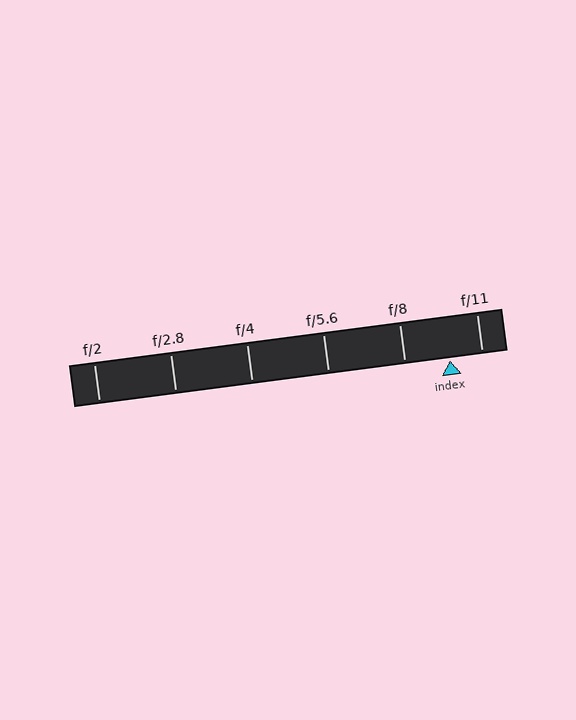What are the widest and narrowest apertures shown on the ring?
The widest aperture shown is f/2 and the narrowest is f/11.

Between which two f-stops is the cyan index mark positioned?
The index mark is between f/8 and f/11.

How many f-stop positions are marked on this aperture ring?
There are 6 f-stop positions marked.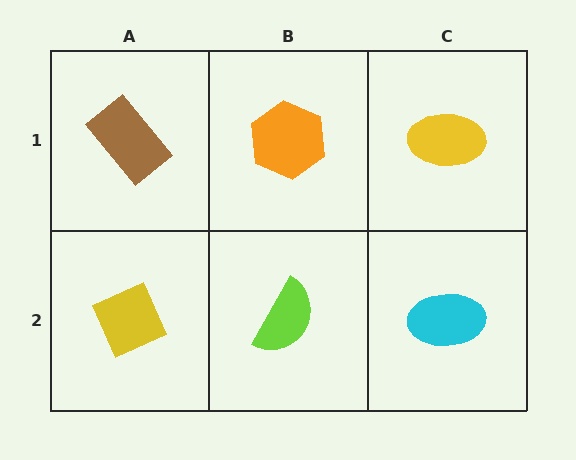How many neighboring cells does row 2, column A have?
2.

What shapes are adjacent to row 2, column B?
An orange hexagon (row 1, column B), a yellow diamond (row 2, column A), a cyan ellipse (row 2, column C).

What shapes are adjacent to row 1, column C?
A cyan ellipse (row 2, column C), an orange hexagon (row 1, column B).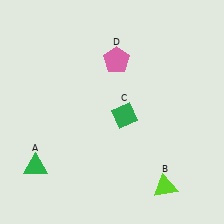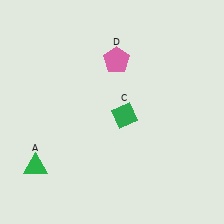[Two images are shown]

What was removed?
The lime triangle (B) was removed in Image 2.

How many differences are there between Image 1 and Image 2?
There is 1 difference between the two images.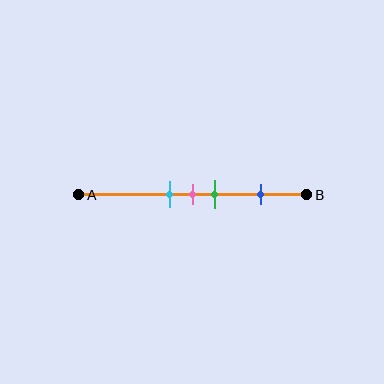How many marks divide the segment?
There are 4 marks dividing the segment.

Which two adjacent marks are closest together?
The cyan and pink marks are the closest adjacent pair.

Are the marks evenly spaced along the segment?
No, the marks are not evenly spaced.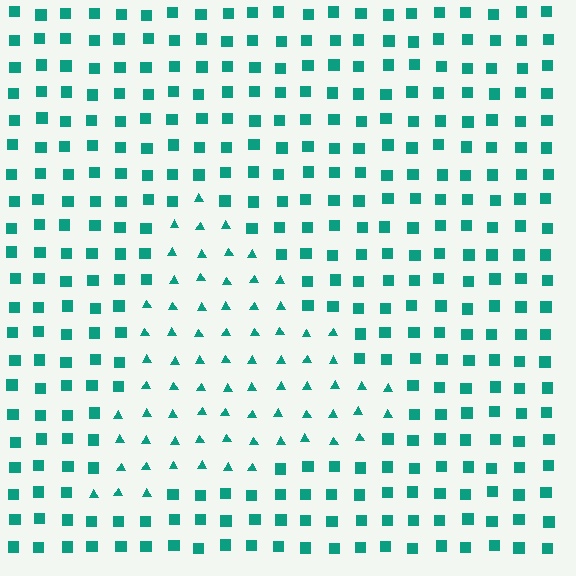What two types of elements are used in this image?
The image uses triangles inside the triangle region and squares outside it.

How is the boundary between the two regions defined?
The boundary is defined by a change in element shape: triangles inside vs. squares outside. All elements share the same color and spacing.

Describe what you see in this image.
The image is filled with small teal elements arranged in a uniform grid. A triangle-shaped region contains triangles, while the surrounding area contains squares. The boundary is defined purely by the change in element shape.